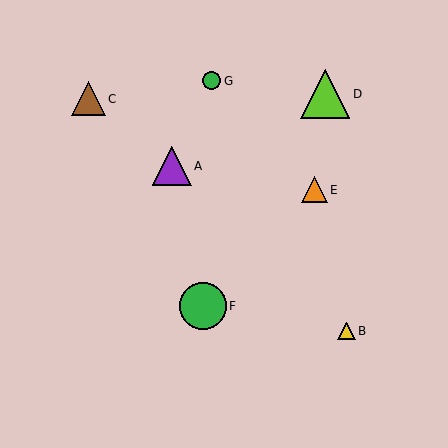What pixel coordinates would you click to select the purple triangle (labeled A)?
Click at (172, 166) to select the purple triangle A.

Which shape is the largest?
The lime triangle (labeled D) is the largest.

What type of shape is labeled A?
Shape A is a purple triangle.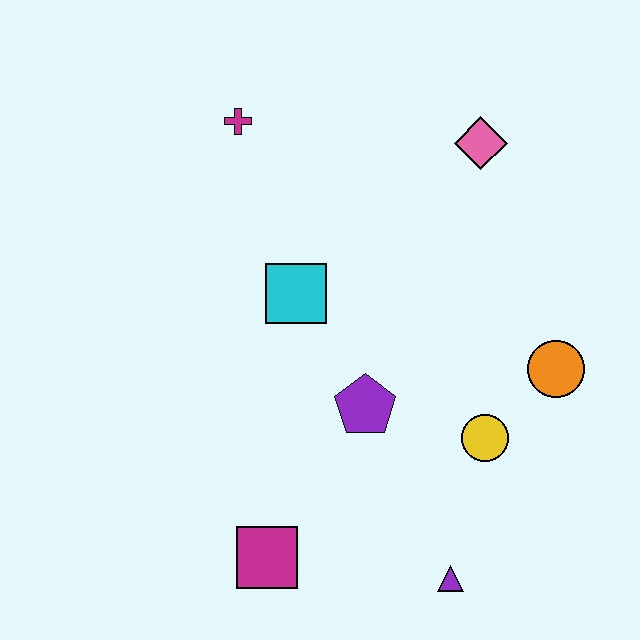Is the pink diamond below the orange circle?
No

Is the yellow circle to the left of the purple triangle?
No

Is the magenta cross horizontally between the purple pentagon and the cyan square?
No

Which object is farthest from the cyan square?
The purple triangle is farthest from the cyan square.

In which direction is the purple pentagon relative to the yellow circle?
The purple pentagon is to the left of the yellow circle.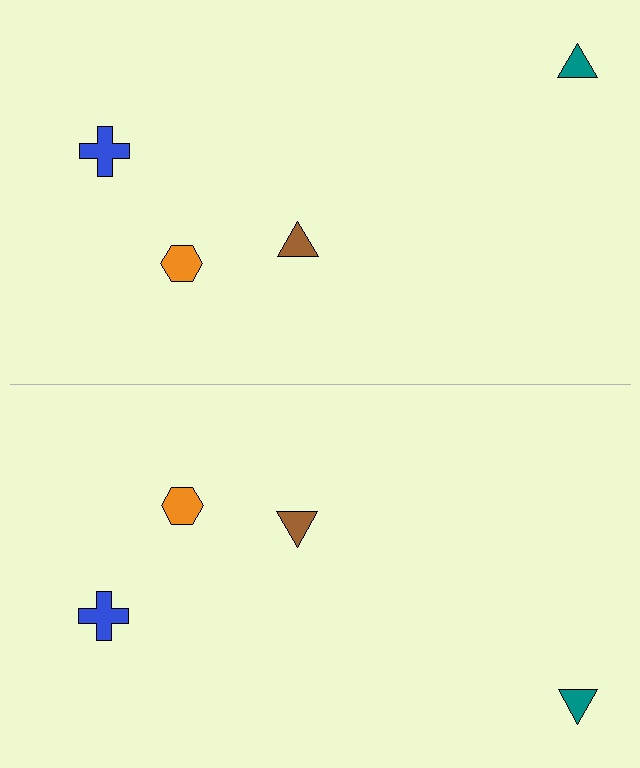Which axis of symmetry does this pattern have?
The pattern has a horizontal axis of symmetry running through the center of the image.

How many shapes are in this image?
There are 8 shapes in this image.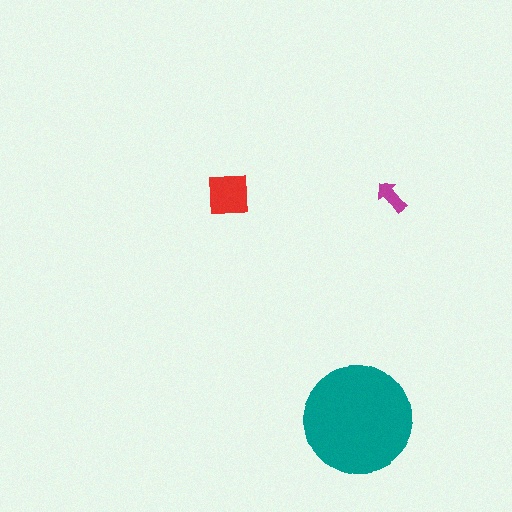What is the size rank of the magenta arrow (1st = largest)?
3rd.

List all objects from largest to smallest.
The teal circle, the red square, the magenta arrow.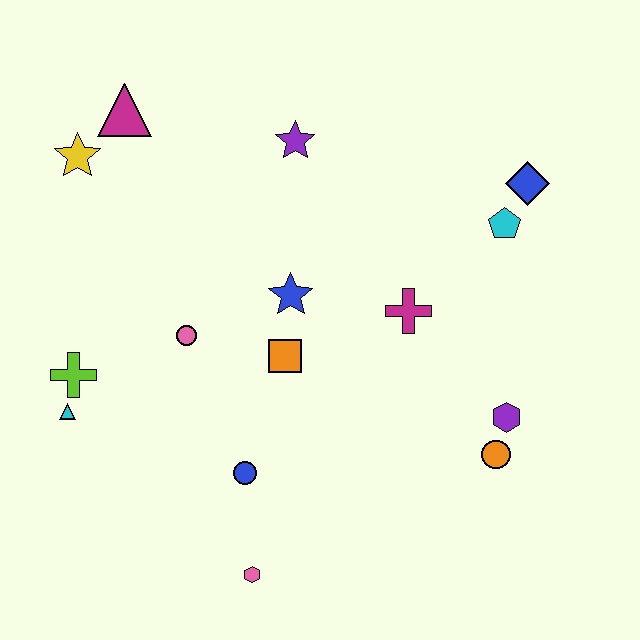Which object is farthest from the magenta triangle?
The orange circle is farthest from the magenta triangle.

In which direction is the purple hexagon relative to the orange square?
The purple hexagon is to the right of the orange square.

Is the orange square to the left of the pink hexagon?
No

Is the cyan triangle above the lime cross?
No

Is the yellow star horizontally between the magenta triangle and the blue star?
No